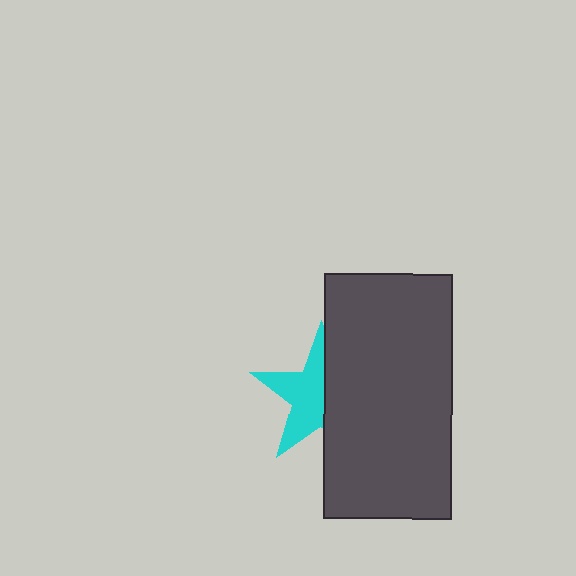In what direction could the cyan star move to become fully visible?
The cyan star could move left. That would shift it out from behind the dark gray rectangle entirely.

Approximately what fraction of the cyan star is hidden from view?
Roughly 47% of the cyan star is hidden behind the dark gray rectangle.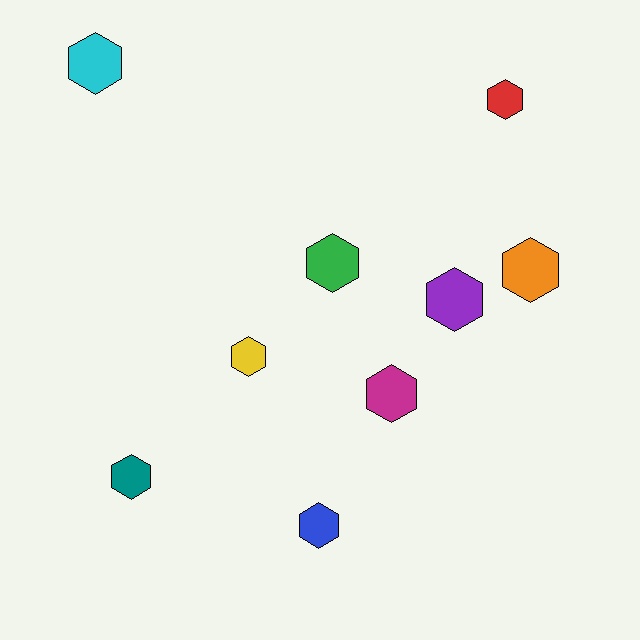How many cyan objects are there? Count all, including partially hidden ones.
There is 1 cyan object.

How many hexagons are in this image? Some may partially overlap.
There are 9 hexagons.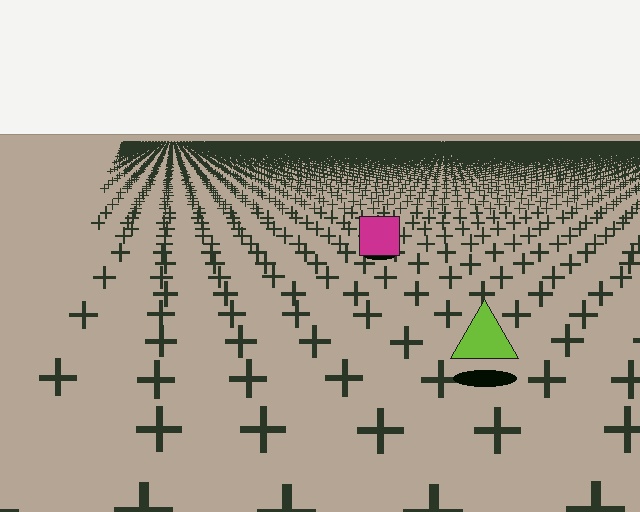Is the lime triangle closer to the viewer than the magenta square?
Yes. The lime triangle is closer — you can tell from the texture gradient: the ground texture is coarser near it.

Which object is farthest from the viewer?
The magenta square is farthest from the viewer. It appears smaller and the ground texture around it is denser.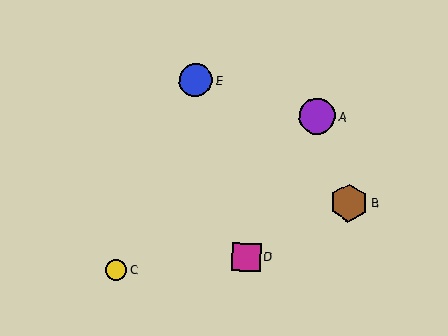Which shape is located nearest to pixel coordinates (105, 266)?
The yellow circle (labeled C) at (116, 270) is nearest to that location.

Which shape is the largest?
The brown hexagon (labeled B) is the largest.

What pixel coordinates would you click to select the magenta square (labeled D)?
Click at (246, 257) to select the magenta square D.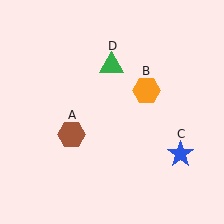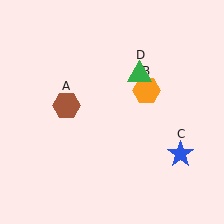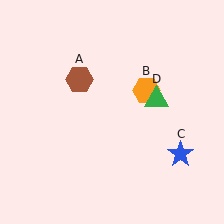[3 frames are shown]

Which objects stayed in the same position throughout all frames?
Orange hexagon (object B) and blue star (object C) remained stationary.